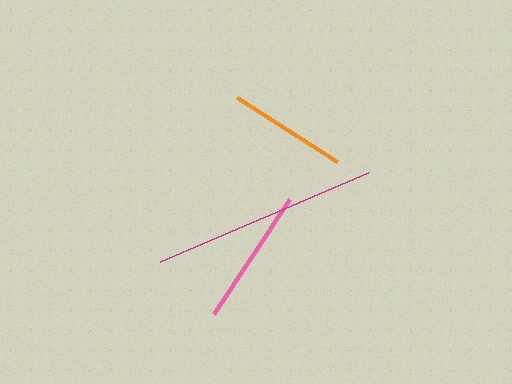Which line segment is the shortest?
The orange line is the shortest at approximately 119 pixels.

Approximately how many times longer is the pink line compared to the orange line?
The pink line is approximately 1.2 times the length of the orange line.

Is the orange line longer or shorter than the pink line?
The pink line is longer than the orange line.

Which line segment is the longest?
The magenta line is the longest at approximately 226 pixels.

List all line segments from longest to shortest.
From longest to shortest: magenta, pink, orange.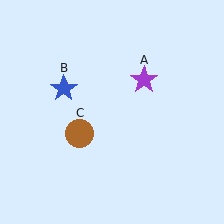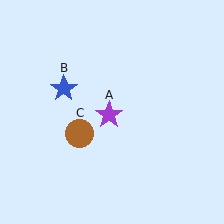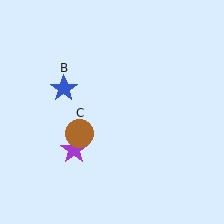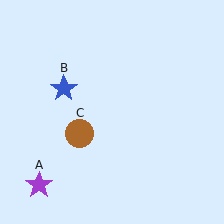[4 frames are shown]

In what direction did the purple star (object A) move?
The purple star (object A) moved down and to the left.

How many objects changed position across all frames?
1 object changed position: purple star (object A).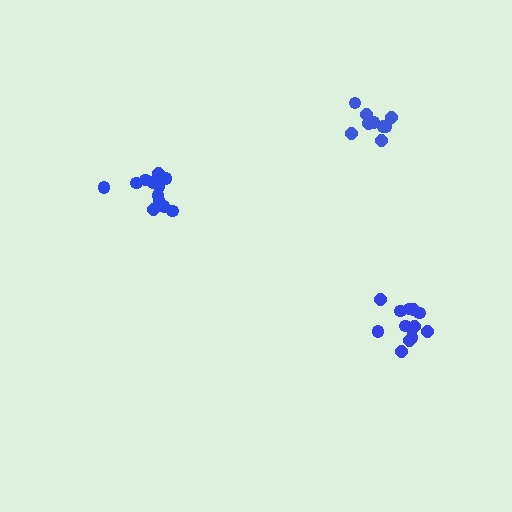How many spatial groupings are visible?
There are 3 spatial groupings.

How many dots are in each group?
Group 1: 13 dots, Group 2: 13 dots, Group 3: 9 dots (35 total).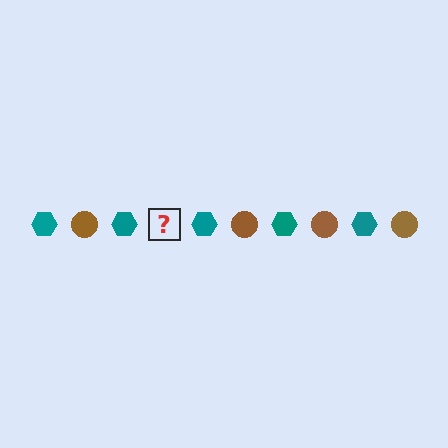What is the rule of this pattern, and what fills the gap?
The rule is that the pattern alternates between teal hexagon and brown circle. The gap should be filled with a brown circle.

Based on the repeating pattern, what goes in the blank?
The blank should be a brown circle.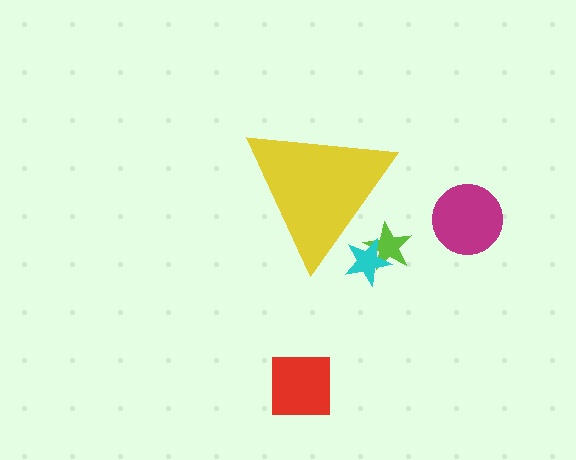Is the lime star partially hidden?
Yes, the lime star is partially hidden behind the yellow triangle.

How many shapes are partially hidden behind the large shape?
2 shapes are partially hidden.